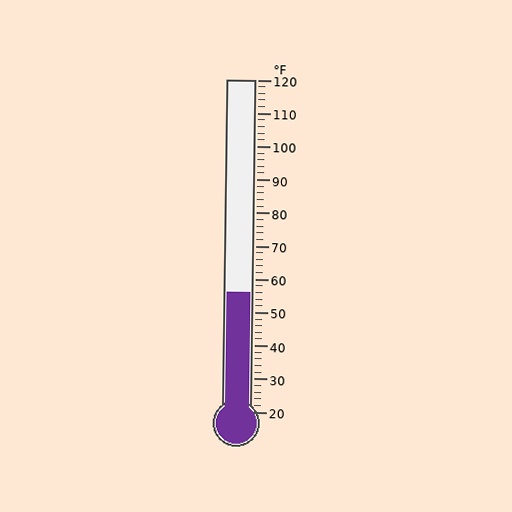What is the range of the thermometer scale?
The thermometer scale ranges from 20°F to 120°F.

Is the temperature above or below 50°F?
The temperature is above 50°F.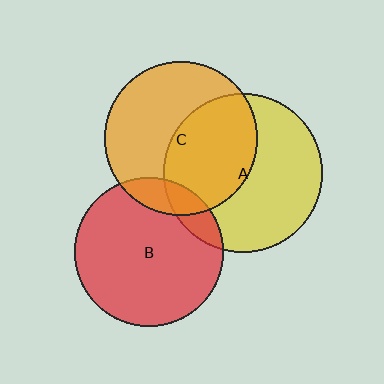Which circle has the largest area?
Circle A (yellow).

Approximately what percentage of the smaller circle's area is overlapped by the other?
Approximately 10%.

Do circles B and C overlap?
Yes.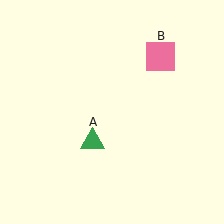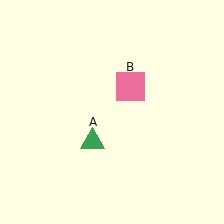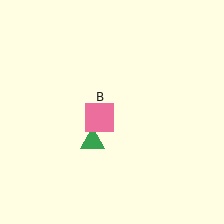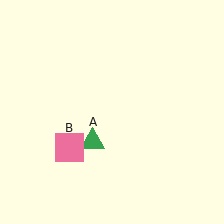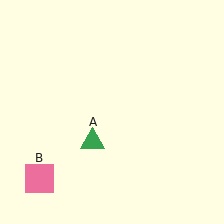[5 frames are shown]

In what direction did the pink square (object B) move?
The pink square (object B) moved down and to the left.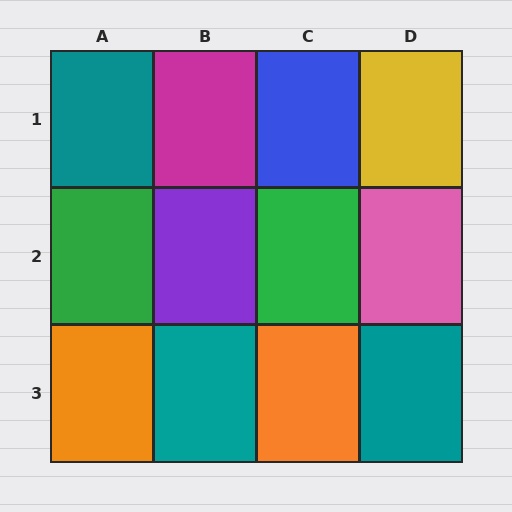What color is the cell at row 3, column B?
Teal.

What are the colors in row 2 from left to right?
Green, purple, green, pink.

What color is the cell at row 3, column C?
Orange.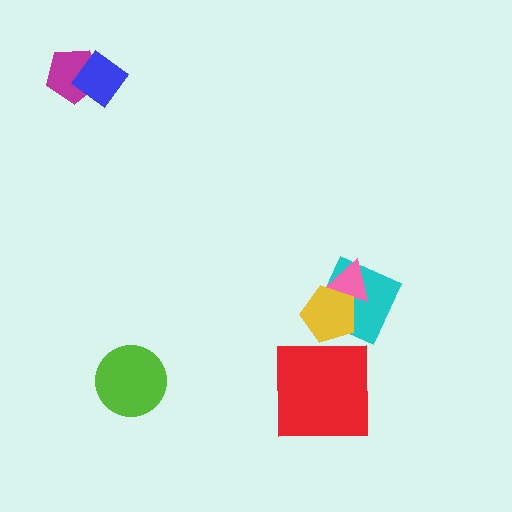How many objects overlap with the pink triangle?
2 objects overlap with the pink triangle.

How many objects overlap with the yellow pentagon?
2 objects overlap with the yellow pentagon.